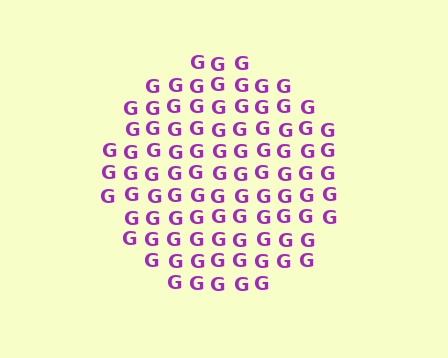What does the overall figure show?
The overall figure shows a circle.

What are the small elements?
The small elements are letter G's.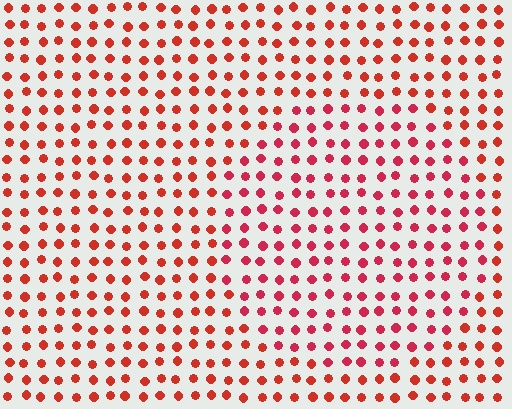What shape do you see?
I see a circle.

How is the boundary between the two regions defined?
The boundary is defined purely by a slight shift in hue (about 19 degrees). Spacing, size, and orientation are identical on both sides.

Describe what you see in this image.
The image is filled with small red elements in a uniform arrangement. A circle-shaped region is visible where the elements are tinted to a slightly different hue, forming a subtle color boundary.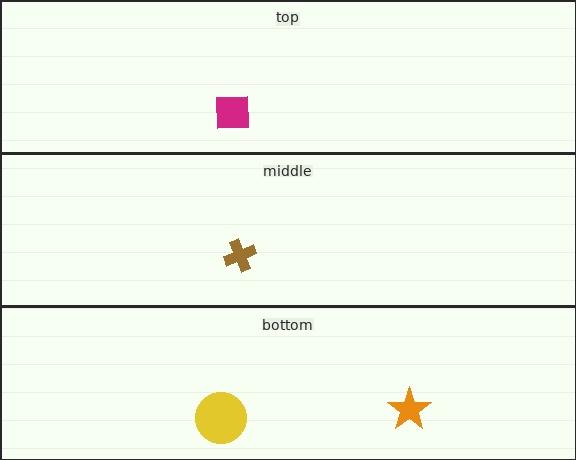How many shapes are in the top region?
1.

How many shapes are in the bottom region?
2.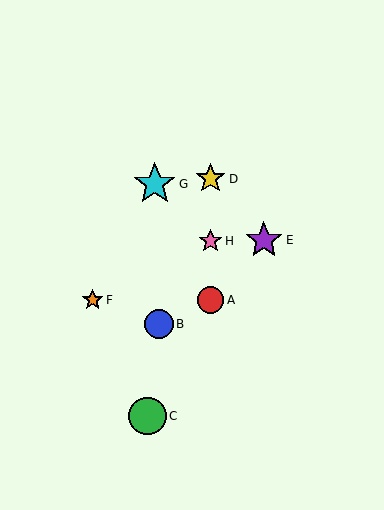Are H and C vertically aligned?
No, H is at x≈211 and C is at x≈148.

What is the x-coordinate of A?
Object A is at x≈211.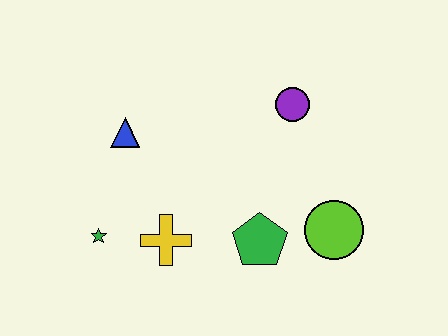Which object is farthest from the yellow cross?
The purple circle is farthest from the yellow cross.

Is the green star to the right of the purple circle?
No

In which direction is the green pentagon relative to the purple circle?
The green pentagon is below the purple circle.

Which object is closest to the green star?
The yellow cross is closest to the green star.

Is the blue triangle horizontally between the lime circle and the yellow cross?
No